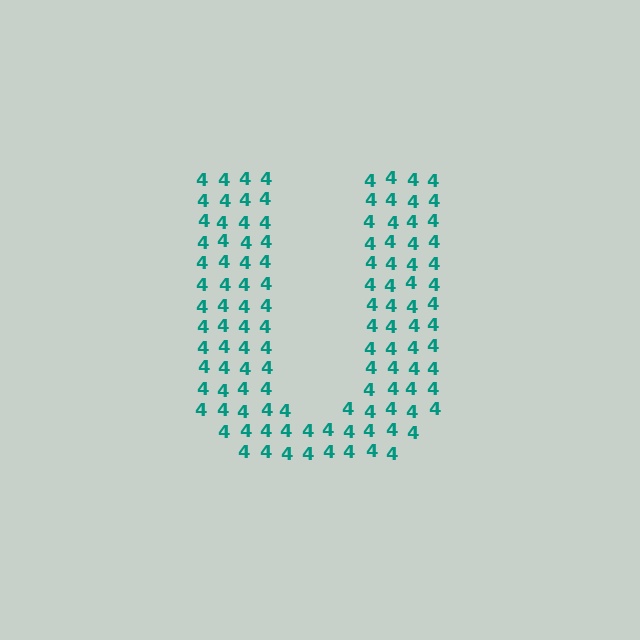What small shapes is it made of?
It is made of small digit 4's.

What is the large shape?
The large shape is the letter U.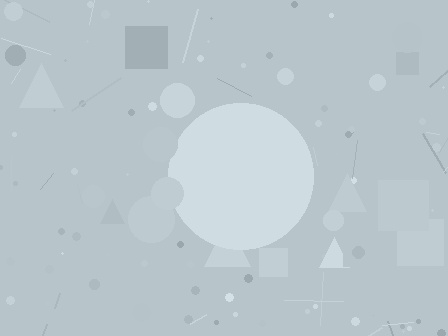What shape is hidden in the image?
A circle is hidden in the image.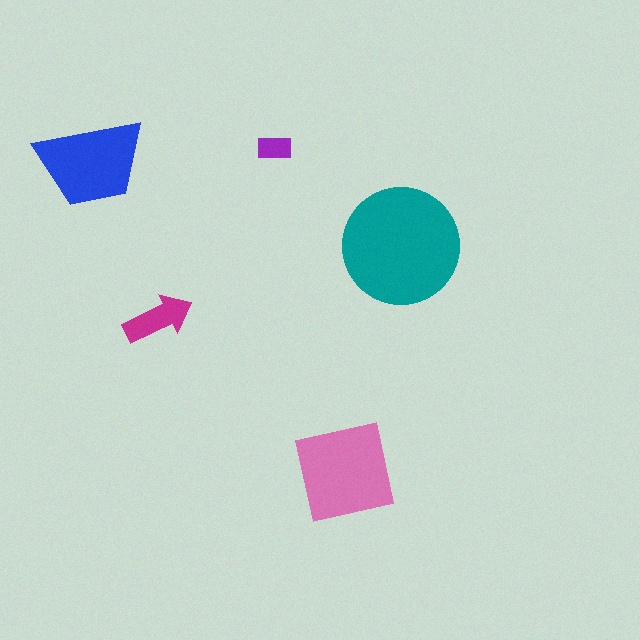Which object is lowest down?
The pink square is bottommost.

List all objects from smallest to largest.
The purple rectangle, the magenta arrow, the blue trapezoid, the pink square, the teal circle.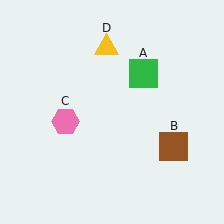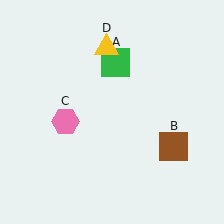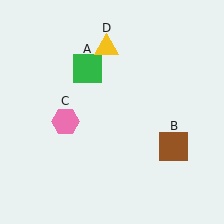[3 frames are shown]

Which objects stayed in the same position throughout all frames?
Brown square (object B) and pink hexagon (object C) and yellow triangle (object D) remained stationary.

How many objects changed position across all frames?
1 object changed position: green square (object A).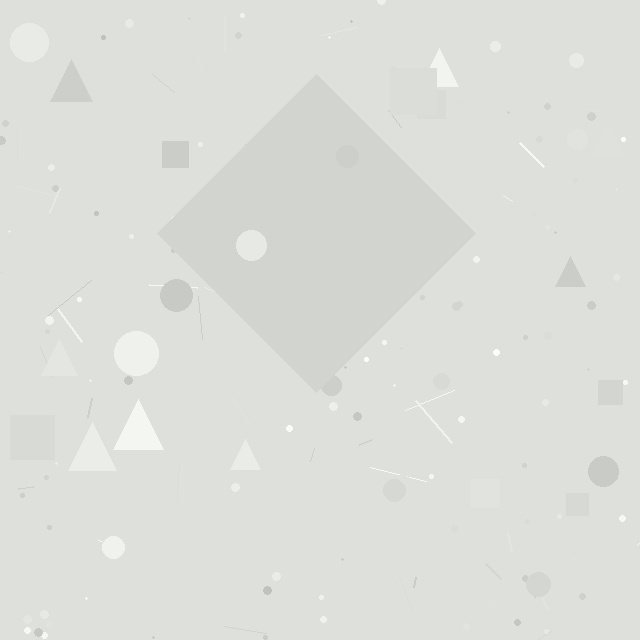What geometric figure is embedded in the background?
A diamond is embedded in the background.